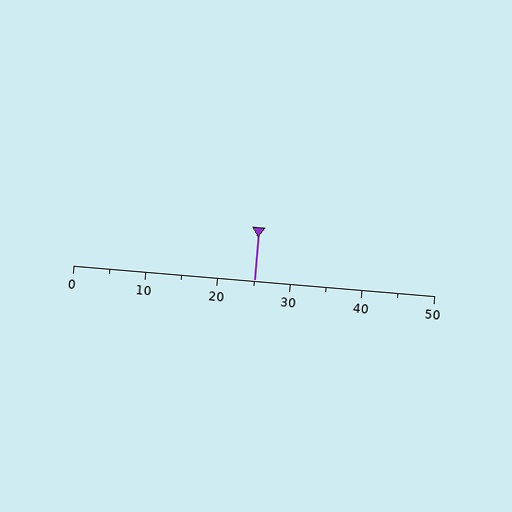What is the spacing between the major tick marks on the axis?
The major ticks are spaced 10 apart.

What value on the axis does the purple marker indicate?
The marker indicates approximately 25.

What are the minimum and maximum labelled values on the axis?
The axis runs from 0 to 50.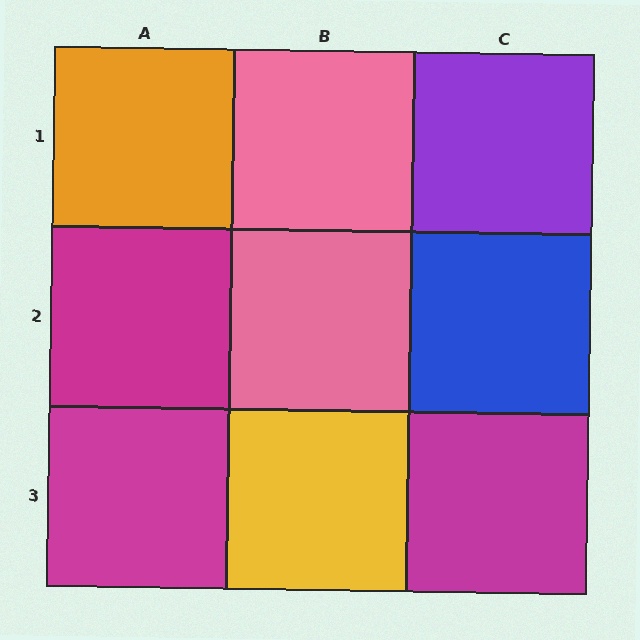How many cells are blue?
1 cell is blue.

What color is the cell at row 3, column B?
Yellow.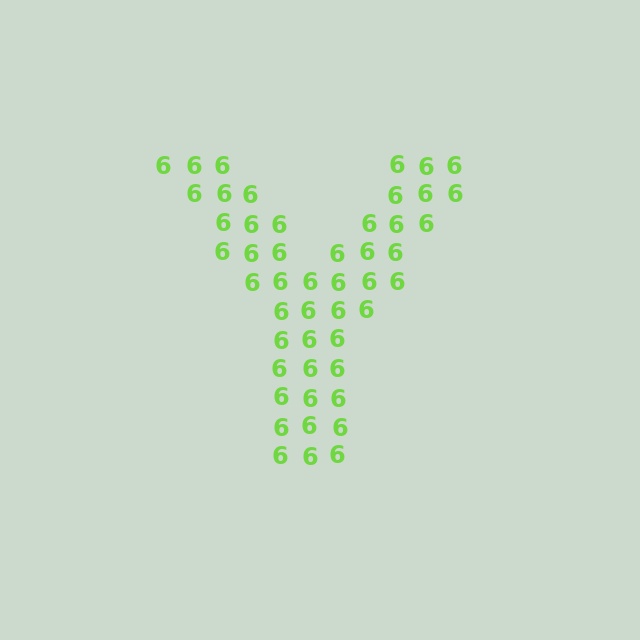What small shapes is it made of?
It is made of small digit 6's.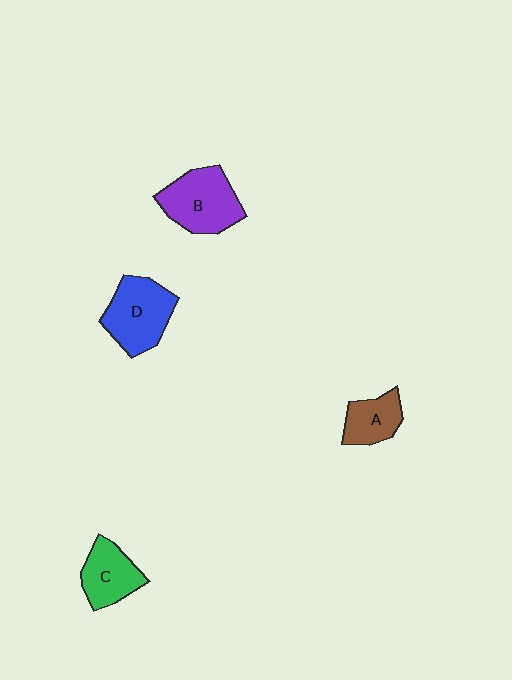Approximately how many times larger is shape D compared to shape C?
Approximately 1.3 times.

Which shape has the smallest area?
Shape A (brown).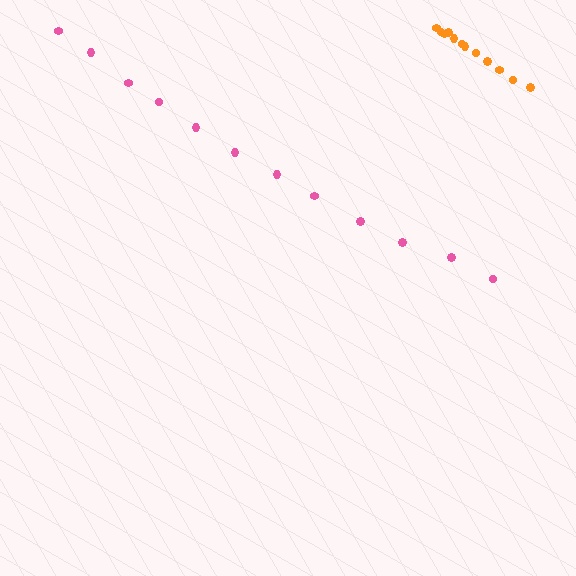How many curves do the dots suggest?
There are 2 distinct paths.